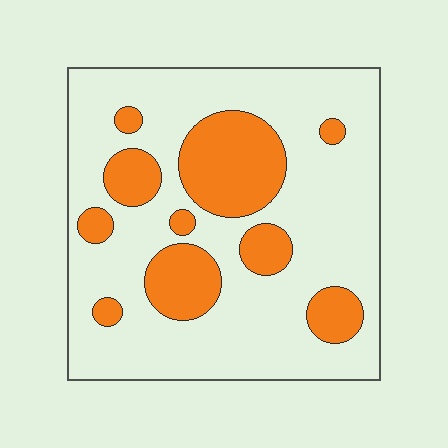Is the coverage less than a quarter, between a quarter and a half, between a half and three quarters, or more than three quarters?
Between a quarter and a half.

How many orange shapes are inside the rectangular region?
10.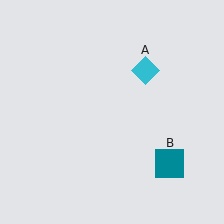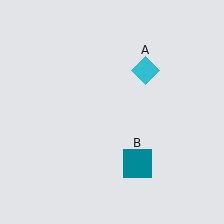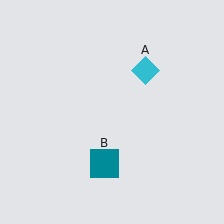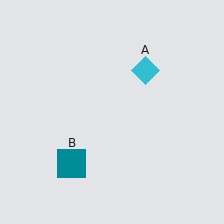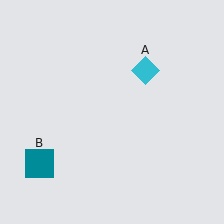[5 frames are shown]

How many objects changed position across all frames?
1 object changed position: teal square (object B).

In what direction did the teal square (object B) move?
The teal square (object B) moved left.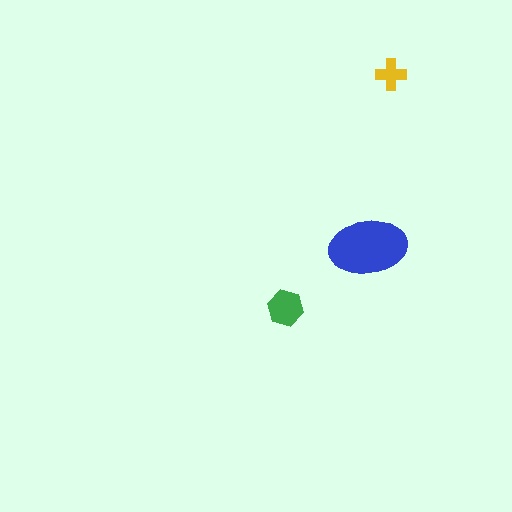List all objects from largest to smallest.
The blue ellipse, the green hexagon, the yellow cross.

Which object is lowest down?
The green hexagon is bottommost.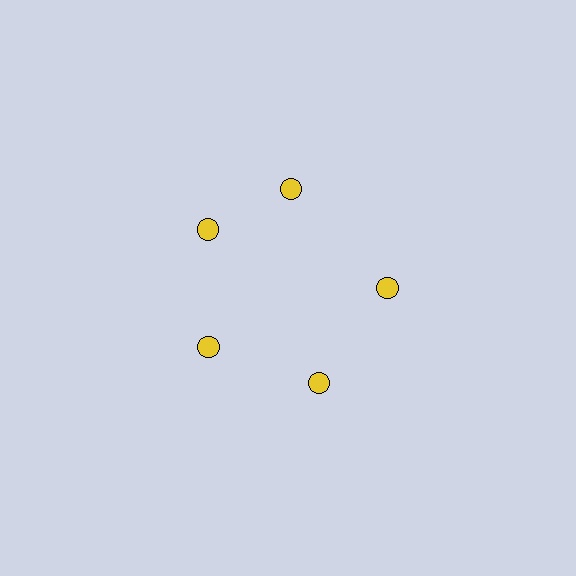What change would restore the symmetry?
The symmetry would be restored by rotating it back into even spacing with its neighbors so that all 5 circles sit at equal angles and equal distance from the center.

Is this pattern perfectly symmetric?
No. The 5 yellow circles are arranged in a ring, but one element near the 1 o'clock position is rotated out of alignment along the ring, breaking the 5-fold rotational symmetry.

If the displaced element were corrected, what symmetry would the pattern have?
It would have 5-fold rotational symmetry — the pattern would map onto itself every 72 degrees.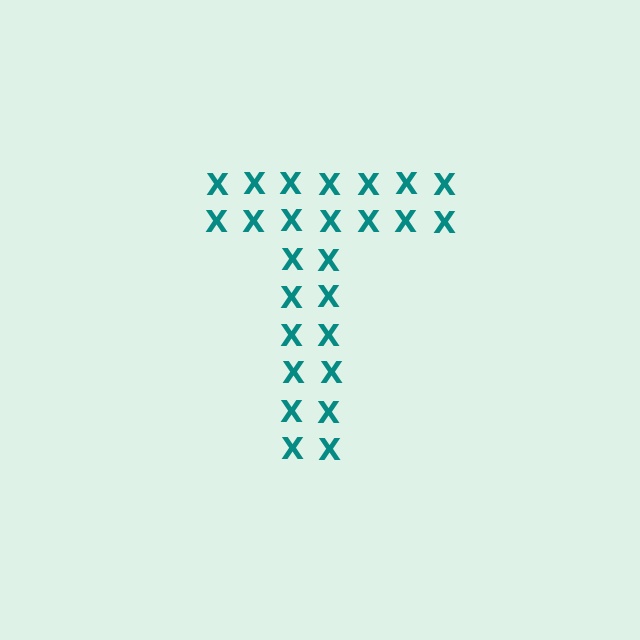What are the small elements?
The small elements are letter X's.